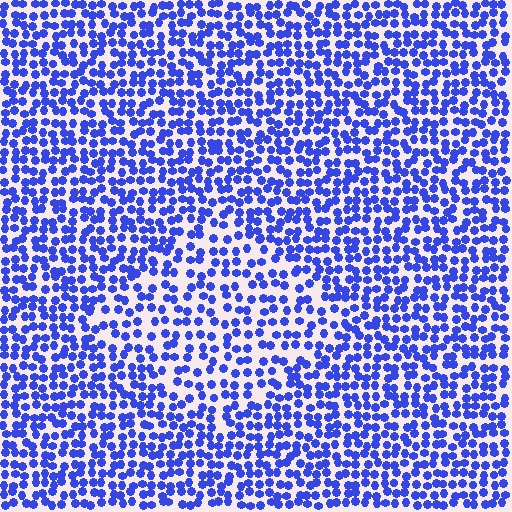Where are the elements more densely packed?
The elements are more densely packed outside the diamond boundary.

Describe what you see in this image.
The image contains small blue elements arranged at two different densities. A diamond-shaped region is visible where the elements are less densely packed than the surrounding area.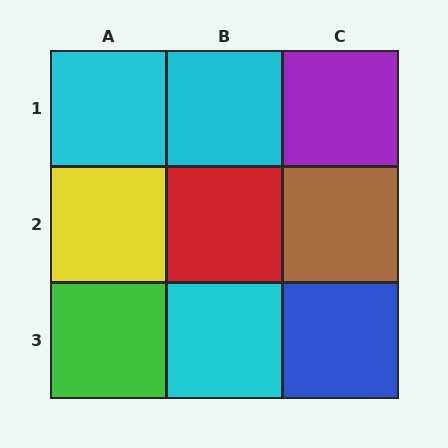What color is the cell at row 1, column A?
Cyan.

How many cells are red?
1 cell is red.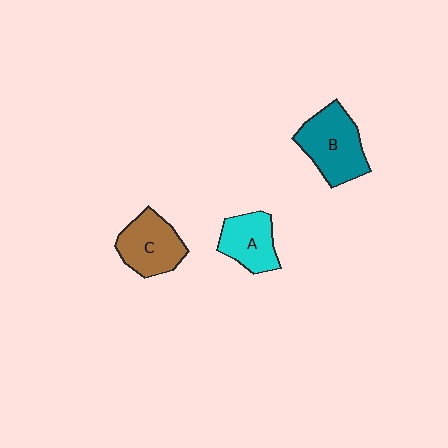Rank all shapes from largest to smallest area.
From largest to smallest: B (teal), C (brown), A (cyan).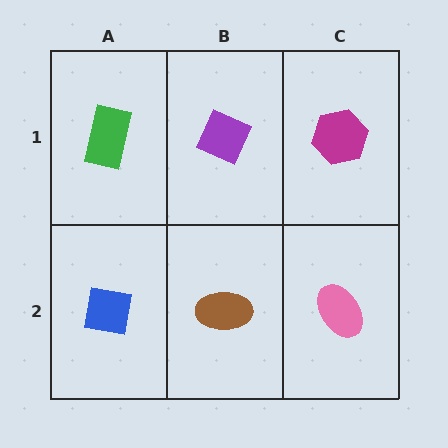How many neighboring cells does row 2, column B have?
3.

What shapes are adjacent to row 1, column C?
A pink ellipse (row 2, column C), a purple diamond (row 1, column B).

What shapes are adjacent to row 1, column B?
A brown ellipse (row 2, column B), a green rectangle (row 1, column A), a magenta hexagon (row 1, column C).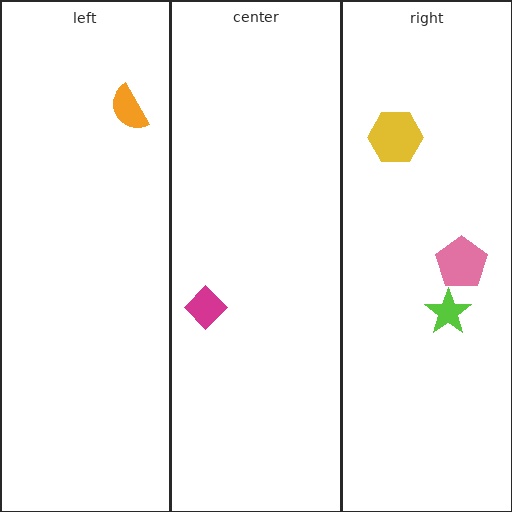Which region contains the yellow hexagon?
The right region.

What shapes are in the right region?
The yellow hexagon, the pink pentagon, the lime star.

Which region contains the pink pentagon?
The right region.